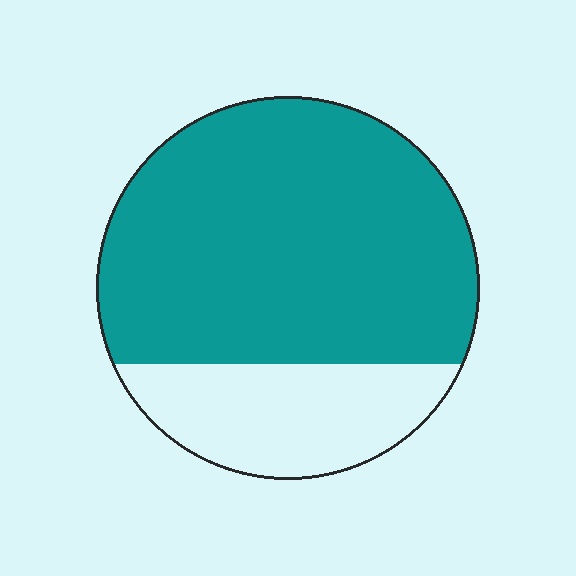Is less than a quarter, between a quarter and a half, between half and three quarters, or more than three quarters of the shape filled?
Between half and three quarters.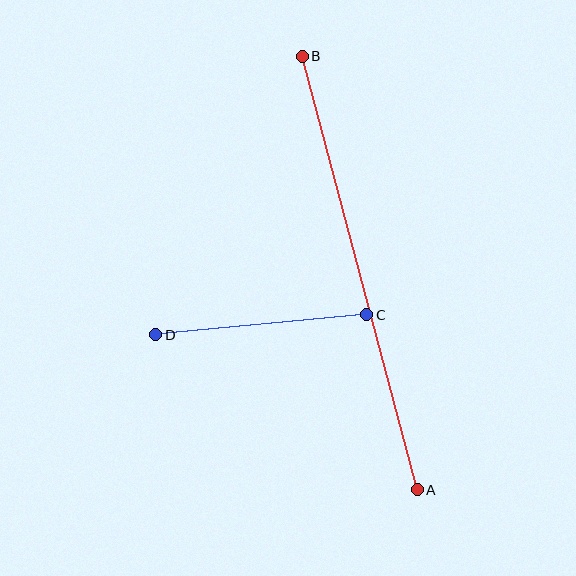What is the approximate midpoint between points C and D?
The midpoint is at approximately (261, 325) pixels.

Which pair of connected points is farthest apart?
Points A and B are farthest apart.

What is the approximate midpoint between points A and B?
The midpoint is at approximately (360, 273) pixels.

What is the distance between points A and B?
The distance is approximately 448 pixels.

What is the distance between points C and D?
The distance is approximately 212 pixels.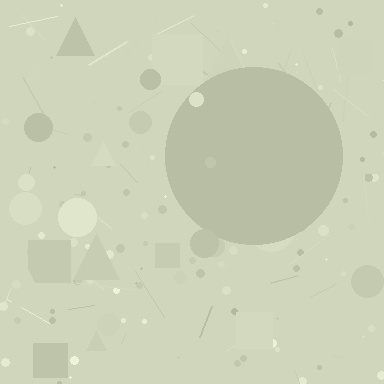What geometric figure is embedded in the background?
A circle is embedded in the background.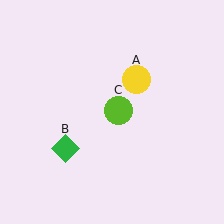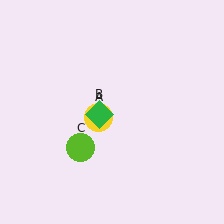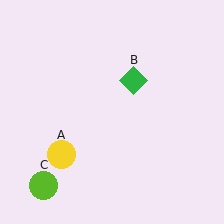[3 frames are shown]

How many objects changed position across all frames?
3 objects changed position: yellow circle (object A), green diamond (object B), lime circle (object C).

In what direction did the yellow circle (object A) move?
The yellow circle (object A) moved down and to the left.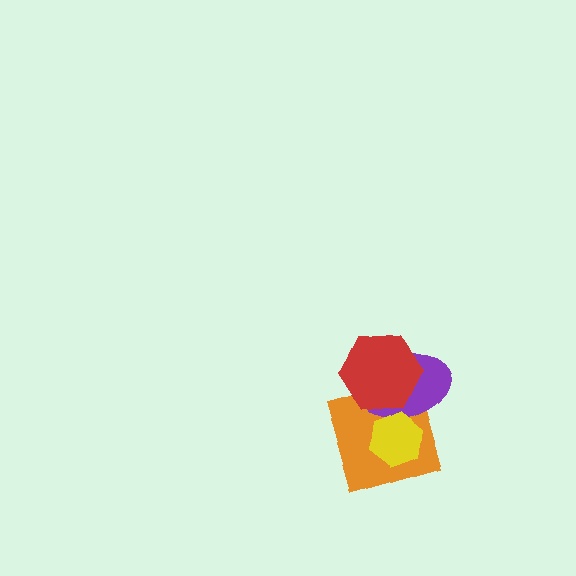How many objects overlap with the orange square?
3 objects overlap with the orange square.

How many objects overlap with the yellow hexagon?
2 objects overlap with the yellow hexagon.